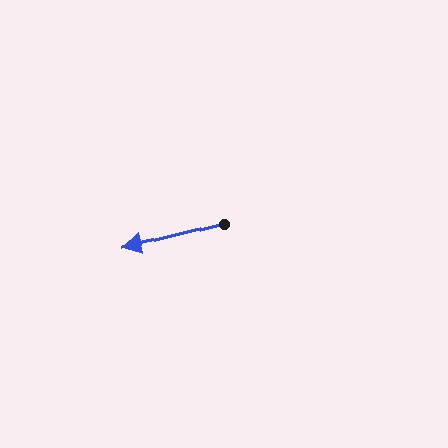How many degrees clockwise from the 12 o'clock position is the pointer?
Approximately 256 degrees.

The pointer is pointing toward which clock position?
Roughly 9 o'clock.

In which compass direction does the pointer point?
West.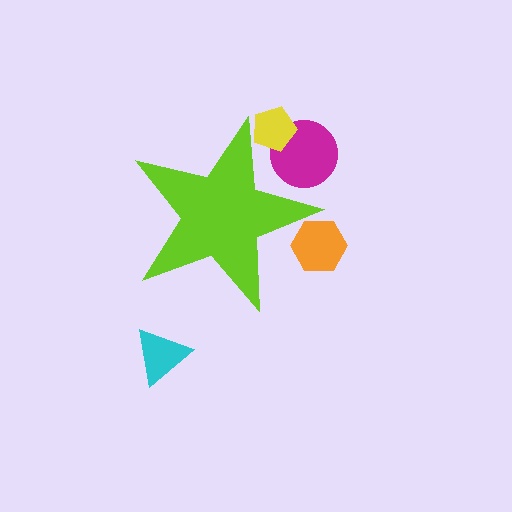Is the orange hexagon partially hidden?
Yes, the orange hexagon is partially hidden behind the lime star.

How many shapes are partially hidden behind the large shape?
3 shapes are partially hidden.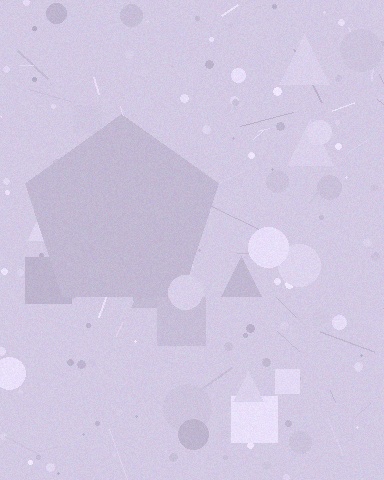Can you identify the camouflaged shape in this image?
The camouflaged shape is a pentagon.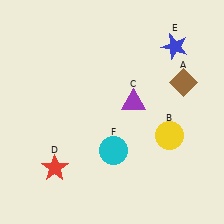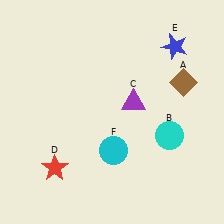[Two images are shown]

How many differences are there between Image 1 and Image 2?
There is 1 difference between the two images.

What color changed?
The circle (B) changed from yellow in Image 1 to cyan in Image 2.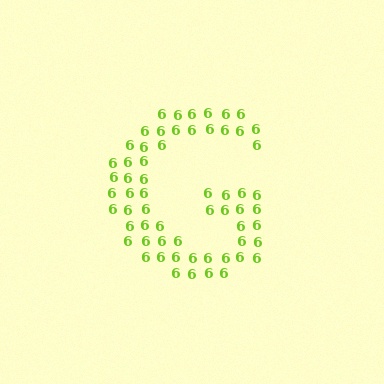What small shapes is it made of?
It is made of small digit 6's.